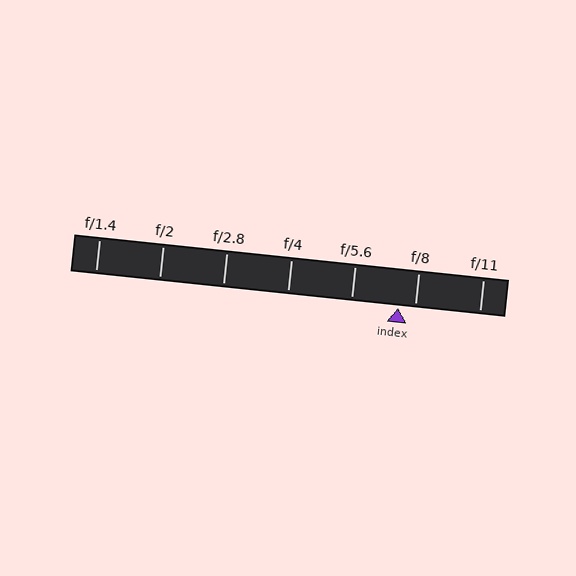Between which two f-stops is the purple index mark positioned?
The index mark is between f/5.6 and f/8.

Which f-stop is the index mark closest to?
The index mark is closest to f/8.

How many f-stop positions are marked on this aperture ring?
There are 7 f-stop positions marked.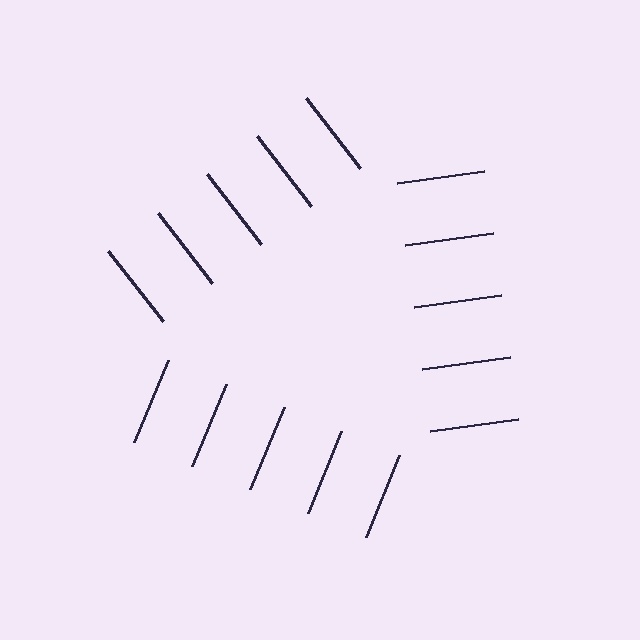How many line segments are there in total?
15 — 5 along each of the 3 edges.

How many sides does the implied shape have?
3 sides — the line-ends trace a triangle.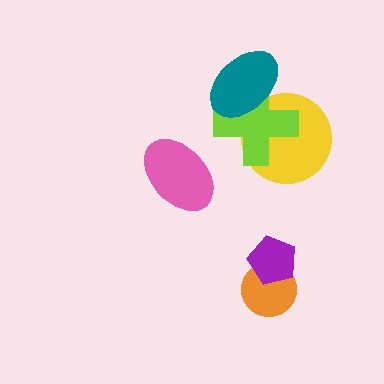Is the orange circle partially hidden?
Yes, it is partially covered by another shape.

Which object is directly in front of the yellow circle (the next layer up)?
The lime cross is directly in front of the yellow circle.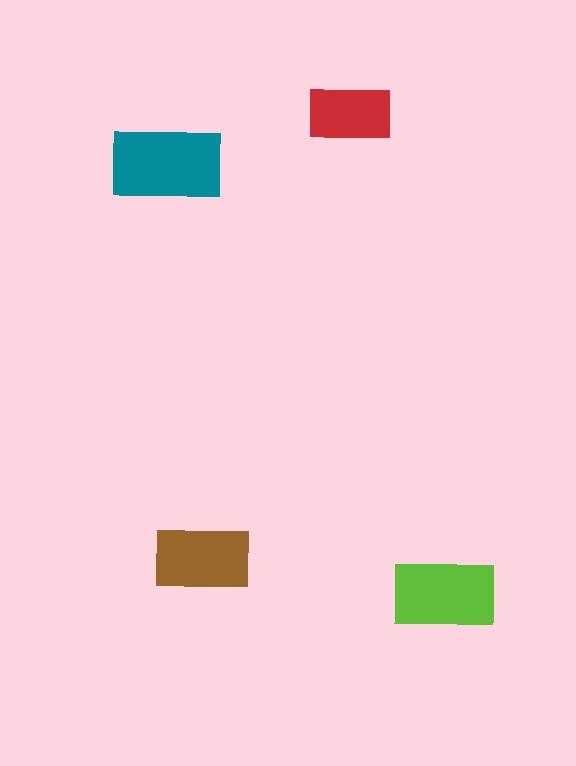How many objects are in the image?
There are 4 objects in the image.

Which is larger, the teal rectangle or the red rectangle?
The teal one.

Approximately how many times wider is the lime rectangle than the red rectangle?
About 1.5 times wider.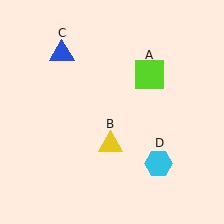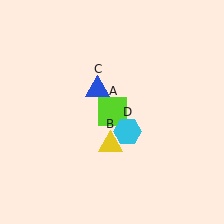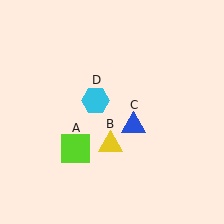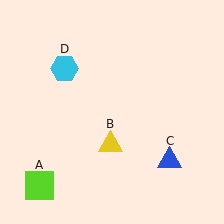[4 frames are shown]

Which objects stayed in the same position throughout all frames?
Yellow triangle (object B) remained stationary.